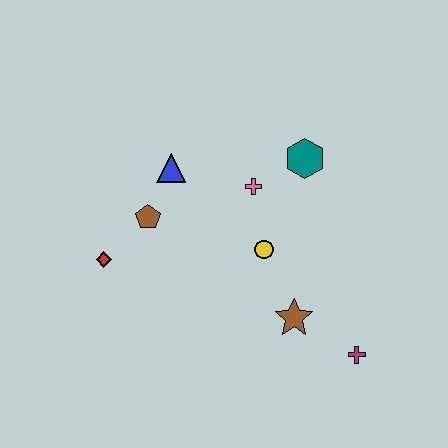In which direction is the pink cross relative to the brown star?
The pink cross is above the brown star.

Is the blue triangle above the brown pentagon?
Yes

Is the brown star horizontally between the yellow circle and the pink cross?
No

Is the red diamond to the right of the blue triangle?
No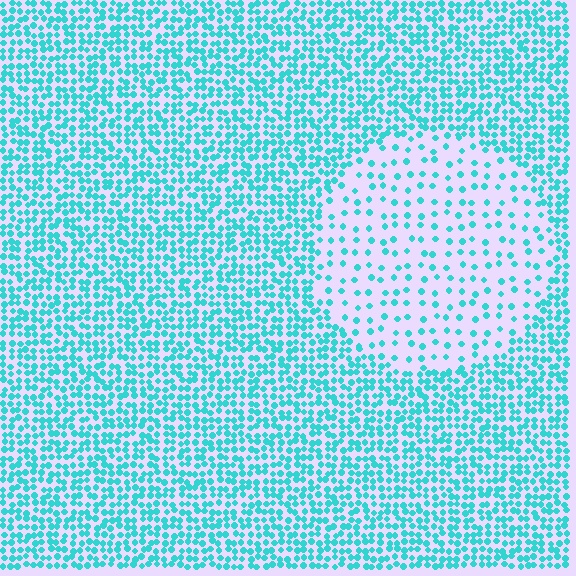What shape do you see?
I see a circle.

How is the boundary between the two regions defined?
The boundary is defined by a change in element density (approximately 2.8x ratio). All elements are the same color, size, and shape.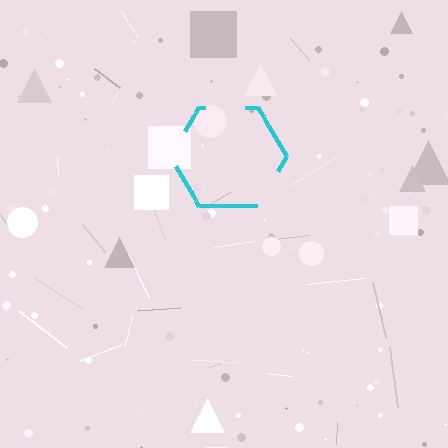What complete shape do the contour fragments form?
The contour fragments form a hexagon.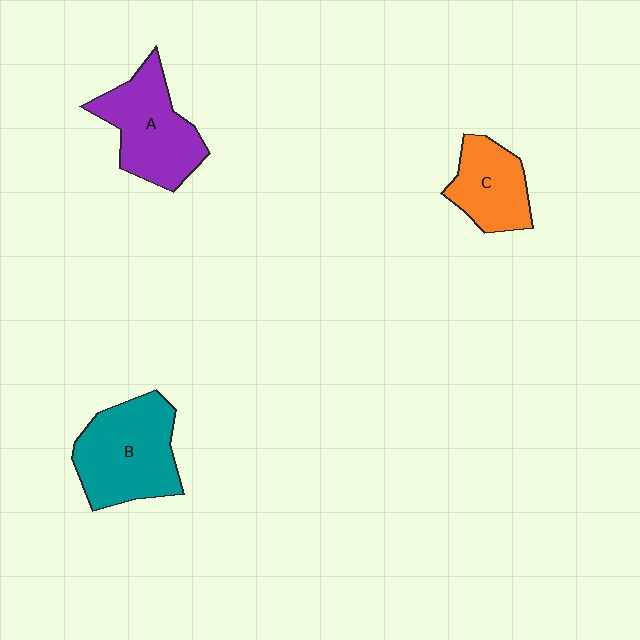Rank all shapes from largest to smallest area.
From largest to smallest: B (teal), A (purple), C (orange).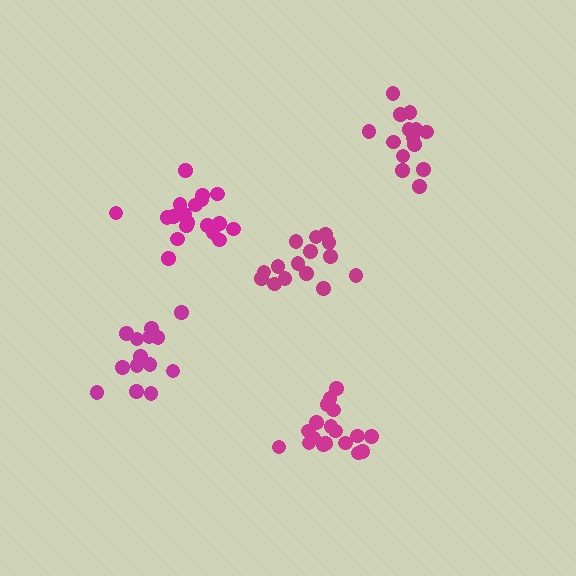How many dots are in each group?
Group 1: 15 dots, Group 2: 19 dots, Group 3: 14 dots, Group 4: 14 dots, Group 5: 18 dots (80 total).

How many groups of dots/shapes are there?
There are 5 groups.